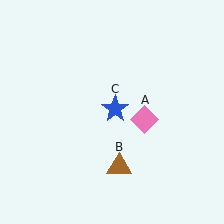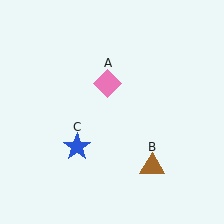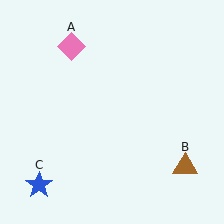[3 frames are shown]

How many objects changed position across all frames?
3 objects changed position: pink diamond (object A), brown triangle (object B), blue star (object C).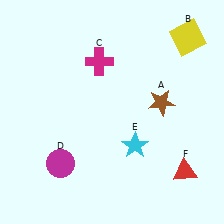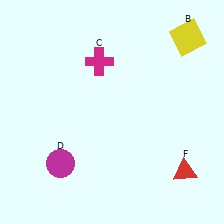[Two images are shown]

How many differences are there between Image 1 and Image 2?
There are 2 differences between the two images.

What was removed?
The cyan star (E), the brown star (A) were removed in Image 2.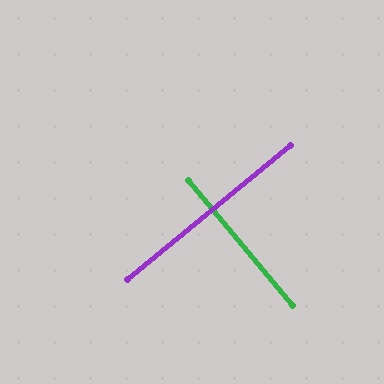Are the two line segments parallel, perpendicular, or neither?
Perpendicular — they meet at approximately 90°.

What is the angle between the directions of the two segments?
Approximately 90 degrees.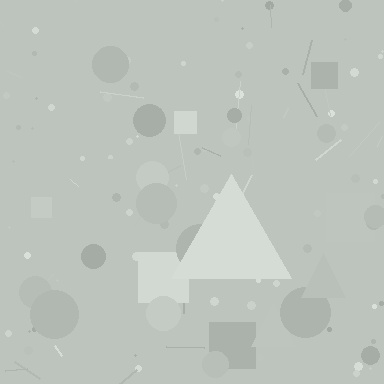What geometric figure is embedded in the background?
A triangle is embedded in the background.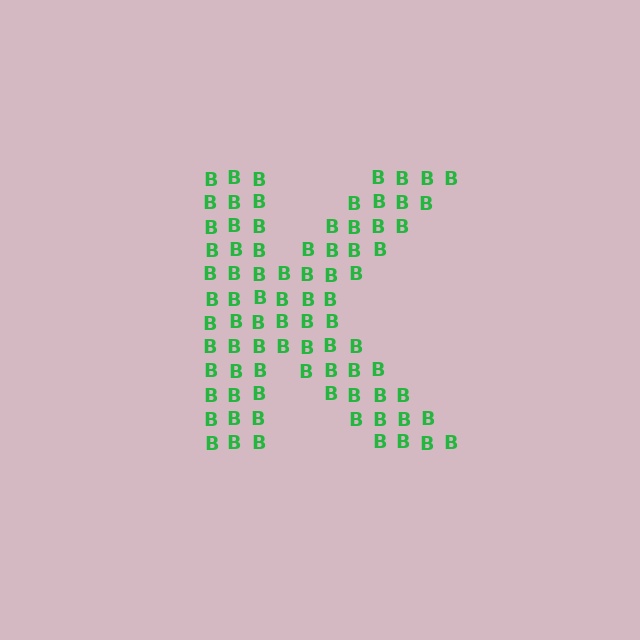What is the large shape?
The large shape is the letter K.